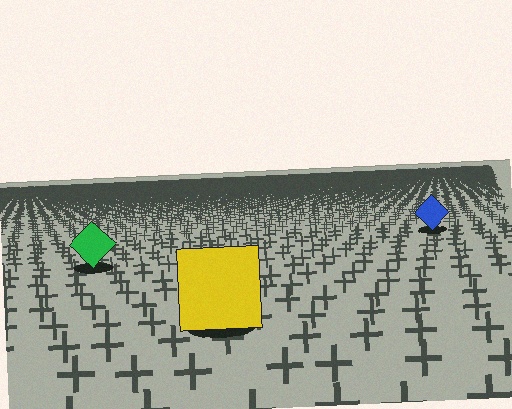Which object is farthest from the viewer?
The blue diamond is farthest from the viewer. It appears smaller and the ground texture around it is denser.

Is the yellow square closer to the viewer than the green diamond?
Yes. The yellow square is closer — you can tell from the texture gradient: the ground texture is coarser near it.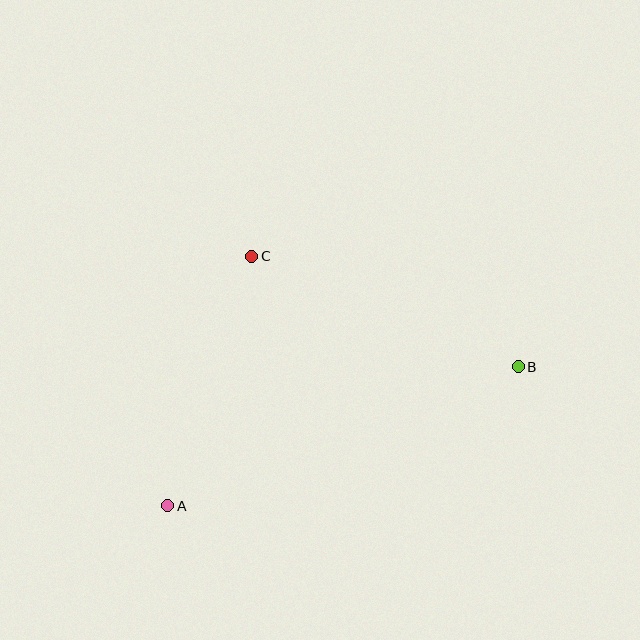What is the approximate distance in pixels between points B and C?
The distance between B and C is approximately 289 pixels.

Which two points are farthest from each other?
Points A and B are farthest from each other.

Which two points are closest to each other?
Points A and C are closest to each other.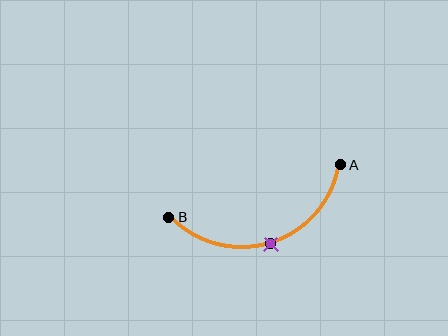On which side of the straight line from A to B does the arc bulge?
The arc bulges below the straight line connecting A and B.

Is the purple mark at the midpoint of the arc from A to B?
Yes. The purple mark lies on the arc at equal arc-length from both A and B — it is the arc midpoint.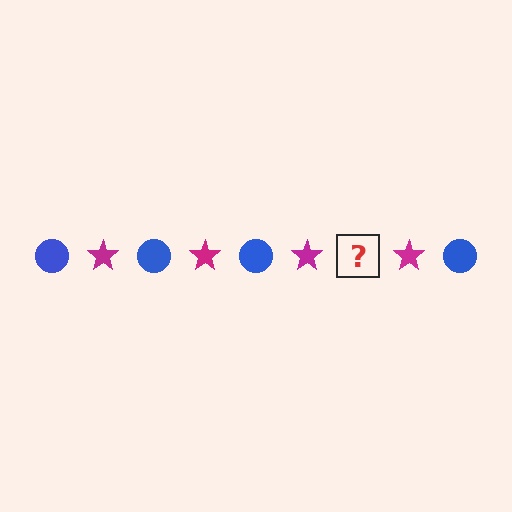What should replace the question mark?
The question mark should be replaced with a blue circle.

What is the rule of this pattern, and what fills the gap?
The rule is that the pattern alternates between blue circle and magenta star. The gap should be filled with a blue circle.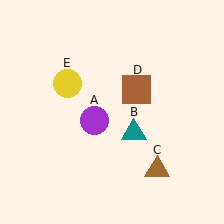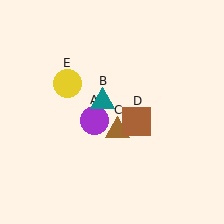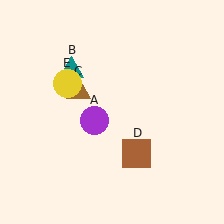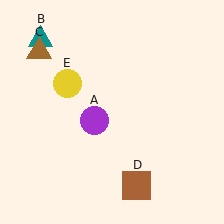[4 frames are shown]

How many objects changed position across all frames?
3 objects changed position: teal triangle (object B), brown triangle (object C), brown square (object D).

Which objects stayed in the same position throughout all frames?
Purple circle (object A) and yellow circle (object E) remained stationary.